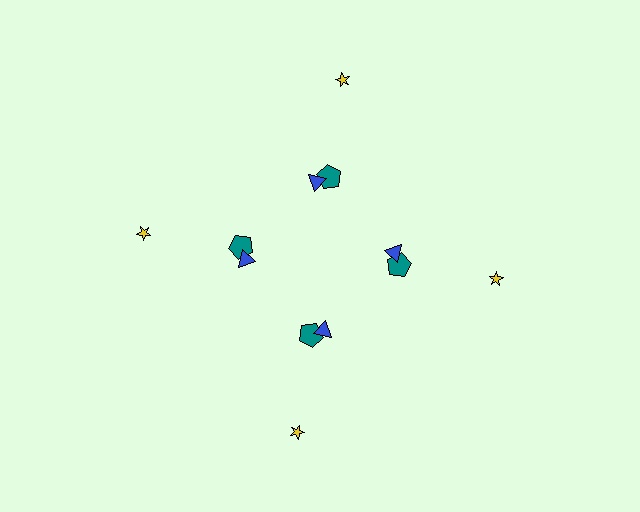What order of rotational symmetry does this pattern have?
This pattern has 4-fold rotational symmetry.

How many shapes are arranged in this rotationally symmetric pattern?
There are 12 shapes, arranged in 4 groups of 3.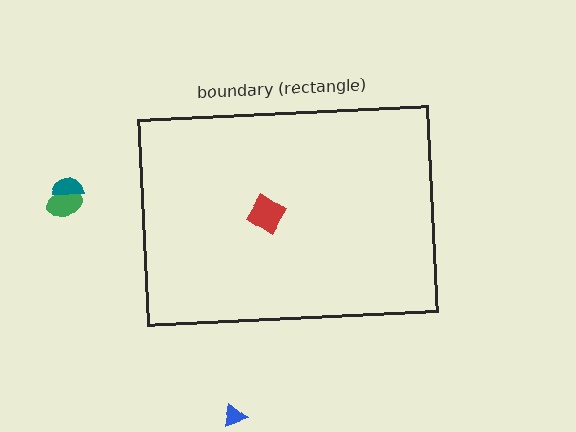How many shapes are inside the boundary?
1 inside, 3 outside.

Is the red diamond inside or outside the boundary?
Inside.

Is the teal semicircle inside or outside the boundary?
Outside.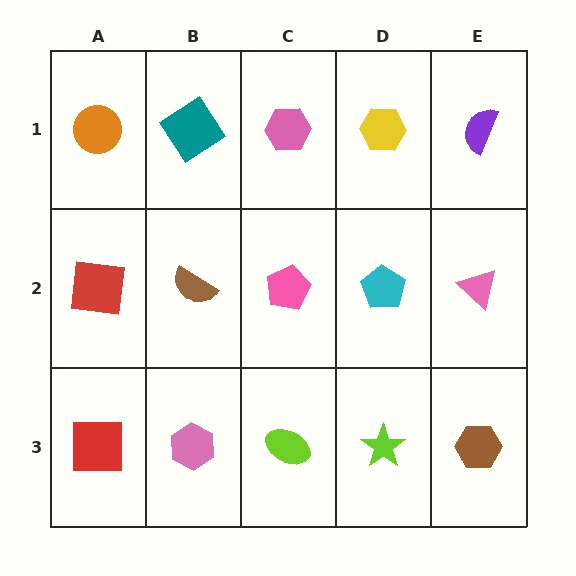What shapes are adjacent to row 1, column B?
A brown semicircle (row 2, column B), an orange circle (row 1, column A), a pink hexagon (row 1, column C).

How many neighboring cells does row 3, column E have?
2.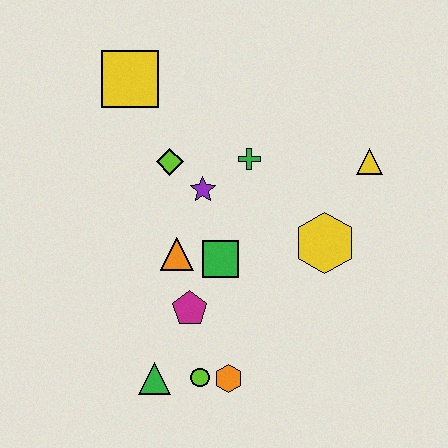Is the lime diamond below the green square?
No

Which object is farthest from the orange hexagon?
The yellow square is farthest from the orange hexagon.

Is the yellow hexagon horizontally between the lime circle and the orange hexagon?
No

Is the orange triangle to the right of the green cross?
No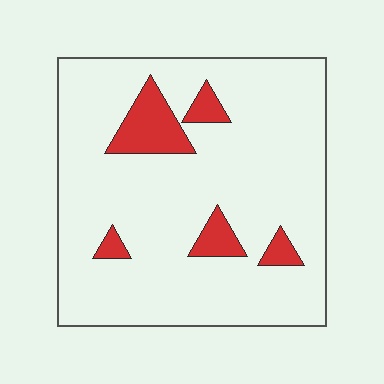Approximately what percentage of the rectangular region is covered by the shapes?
Approximately 10%.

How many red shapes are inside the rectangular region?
5.